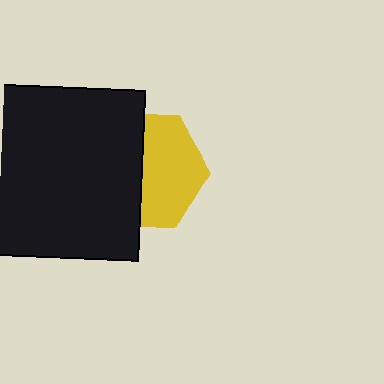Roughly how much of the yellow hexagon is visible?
About half of it is visible (roughly 53%).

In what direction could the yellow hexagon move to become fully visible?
The yellow hexagon could move right. That would shift it out from behind the black square entirely.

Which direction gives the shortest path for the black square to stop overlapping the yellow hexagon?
Moving left gives the shortest separation.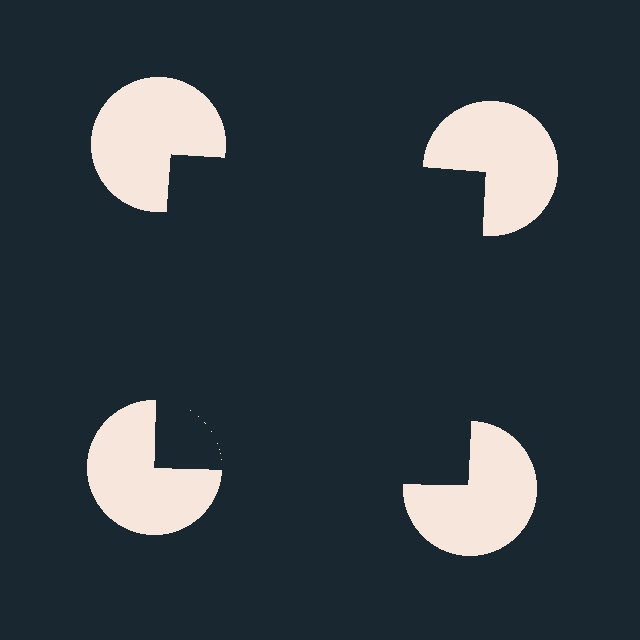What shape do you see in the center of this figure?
An illusory square — its edges are inferred from the aligned wedge cuts in the pac-man discs, not physically drawn.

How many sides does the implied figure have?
4 sides.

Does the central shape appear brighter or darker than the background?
It typically appears slightly darker than the background, even though no actual brightness change is drawn.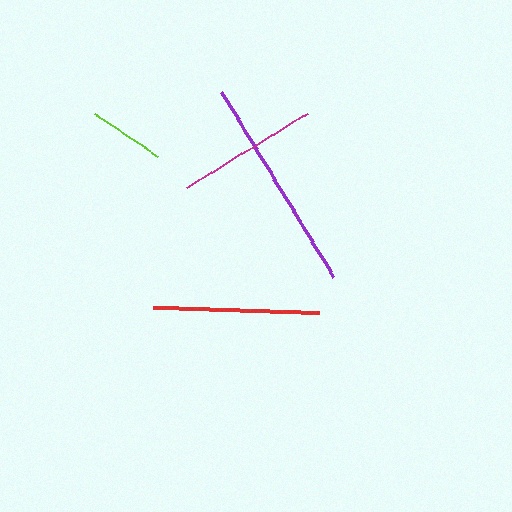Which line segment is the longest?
The purple line is the longest at approximately 216 pixels.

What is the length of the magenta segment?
The magenta segment is approximately 142 pixels long.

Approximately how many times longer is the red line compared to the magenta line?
The red line is approximately 1.2 times the length of the magenta line.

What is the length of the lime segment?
The lime segment is approximately 77 pixels long.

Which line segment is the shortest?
The lime line is the shortest at approximately 77 pixels.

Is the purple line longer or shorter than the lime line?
The purple line is longer than the lime line.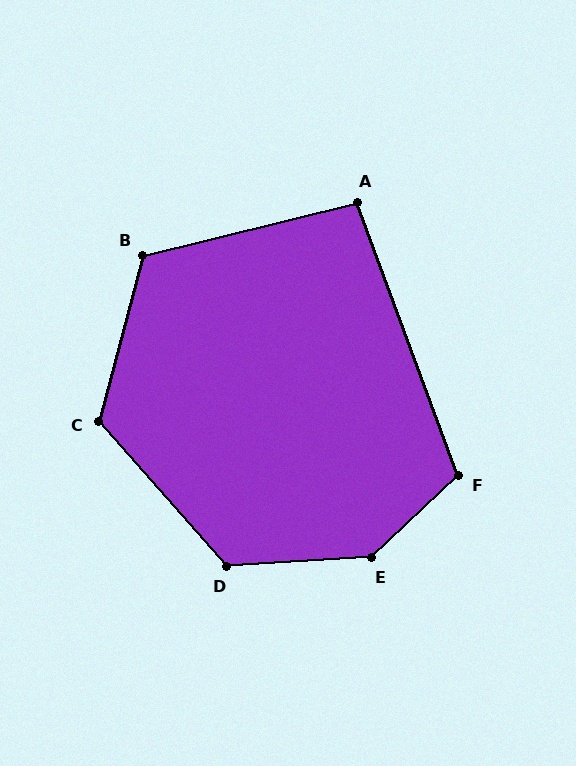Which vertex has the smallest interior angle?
A, at approximately 96 degrees.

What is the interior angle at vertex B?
Approximately 119 degrees (obtuse).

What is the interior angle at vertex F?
Approximately 113 degrees (obtuse).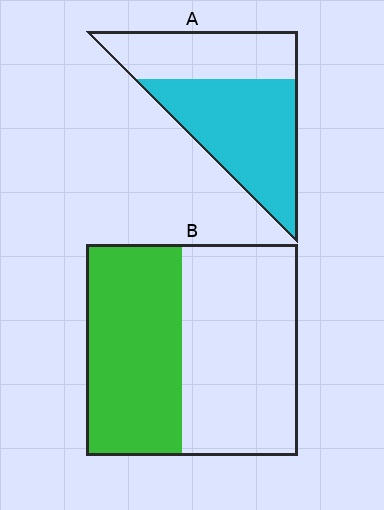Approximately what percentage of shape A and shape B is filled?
A is approximately 60% and B is approximately 45%.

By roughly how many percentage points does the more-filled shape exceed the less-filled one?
By roughly 15 percentage points (A over B).